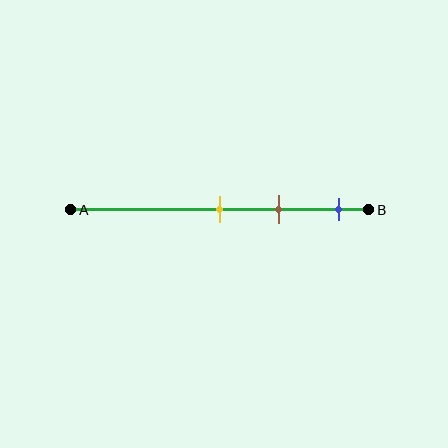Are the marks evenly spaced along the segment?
Yes, the marks are approximately evenly spaced.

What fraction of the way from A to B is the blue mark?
The blue mark is approximately 90% (0.9) of the way from A to B.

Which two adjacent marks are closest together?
The yellow and brown marks are the closest adjacent pair.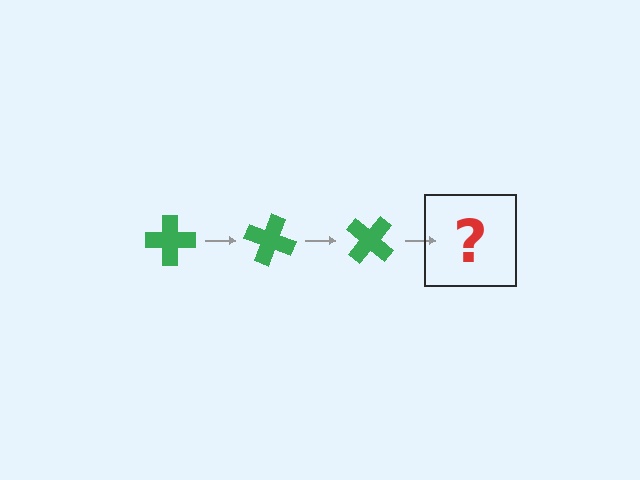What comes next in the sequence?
The next element should be a green cross rotated 60 degrees.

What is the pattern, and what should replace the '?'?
The pattern is that the cross rotates 20 degrees each step. The '?' should be a green cross rotated 60 degrees.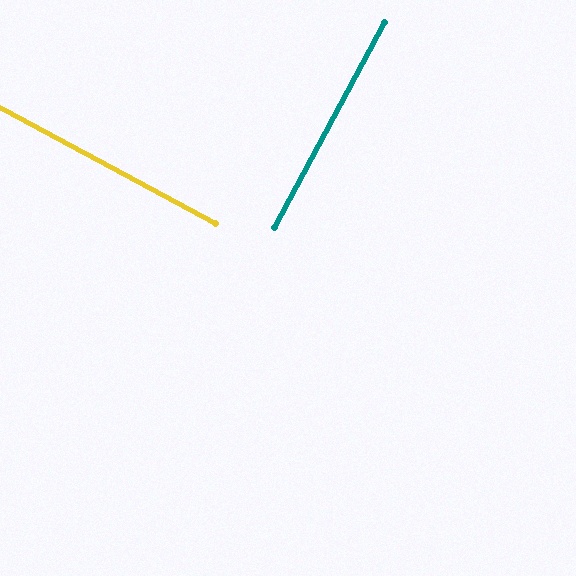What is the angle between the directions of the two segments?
Approximately 90 degrees.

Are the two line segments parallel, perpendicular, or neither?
Perpendicular — they meet at approximately 90°.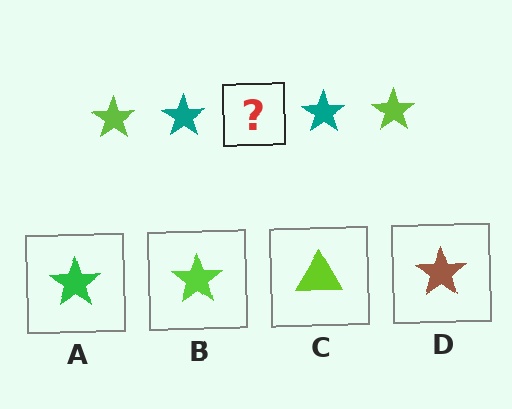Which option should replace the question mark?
Option B.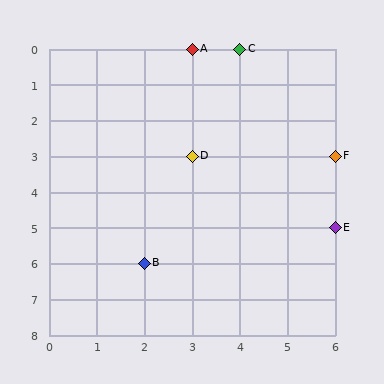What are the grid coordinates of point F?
Point F is at grid coordinates (6, 3).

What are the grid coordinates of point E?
Point E is at grid coordinates (6, 5).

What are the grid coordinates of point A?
Point A is at grid coordinates (3, 0).